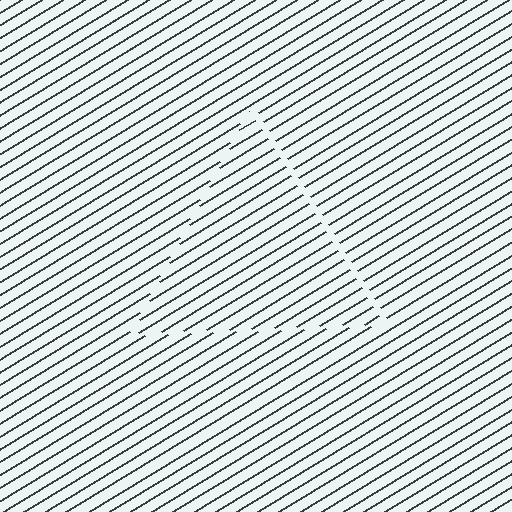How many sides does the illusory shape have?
3 sides — the line-ends trace a triangle.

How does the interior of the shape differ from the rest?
The interior of the shape contains the same grating, shifted by half a period — the contour is defined by the phase discontinuity where line-ends from the inner and outer gratings abut.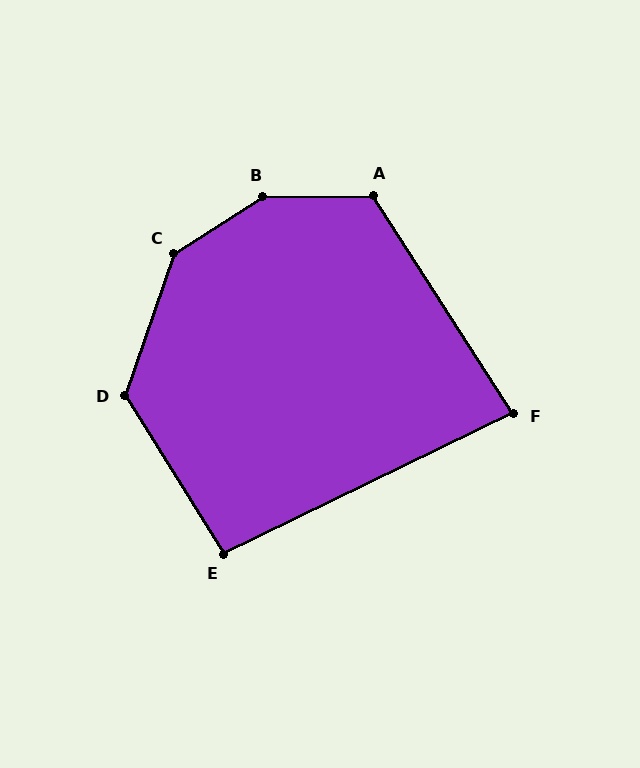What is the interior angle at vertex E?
Approximately 96 degrees (obtuse).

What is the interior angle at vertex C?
Approximately 142 degrees (obtuse).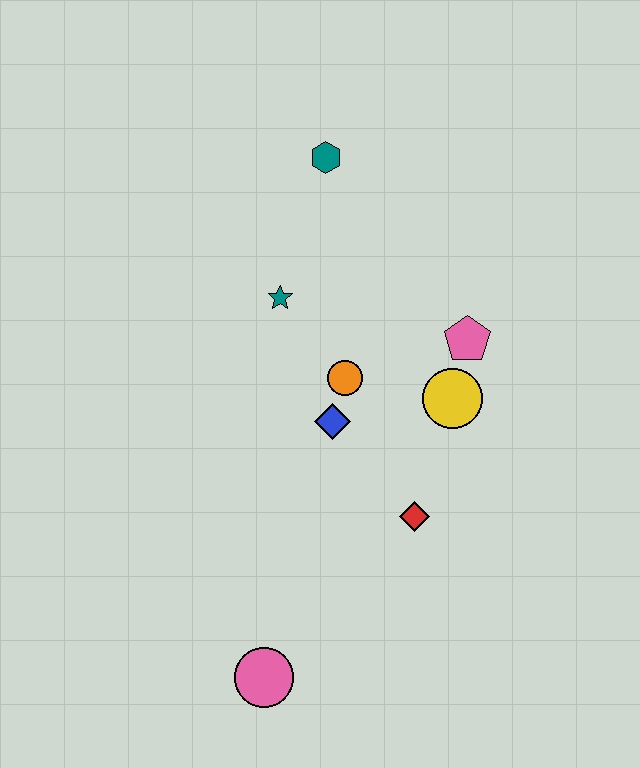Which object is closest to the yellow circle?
The pink pentagon is closest to the yellow circle.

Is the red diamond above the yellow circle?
No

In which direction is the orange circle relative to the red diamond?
The orange circle is above the red diamond.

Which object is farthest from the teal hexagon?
The pink circle is farthest from the teal hexagon.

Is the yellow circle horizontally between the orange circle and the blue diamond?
No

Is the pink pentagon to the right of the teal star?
Yes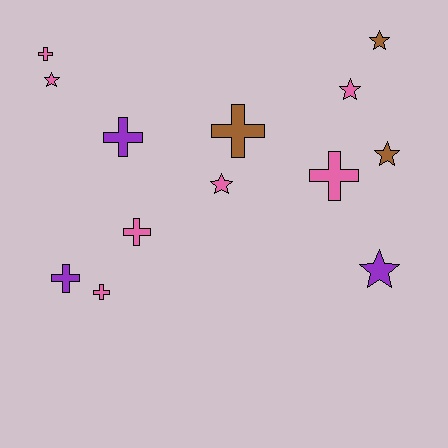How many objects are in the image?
There are 13 objects.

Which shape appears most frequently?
Cross, with 7 objects.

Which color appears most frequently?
Pink, with 7 objects.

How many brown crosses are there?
There is 1 brown cross.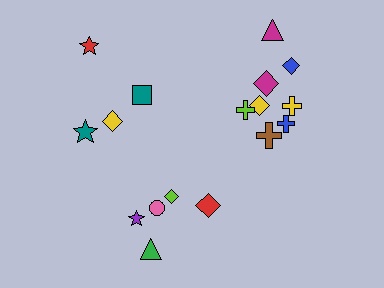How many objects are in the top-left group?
There are 4 objects.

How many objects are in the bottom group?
There are 5 objects.